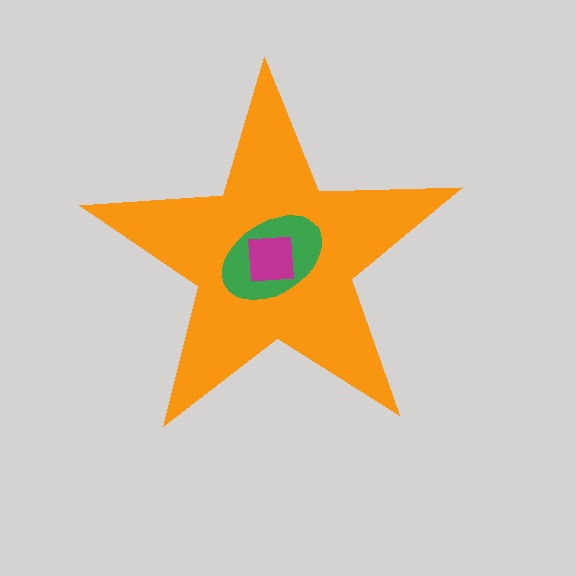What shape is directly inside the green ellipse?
The magenta square.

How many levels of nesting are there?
3.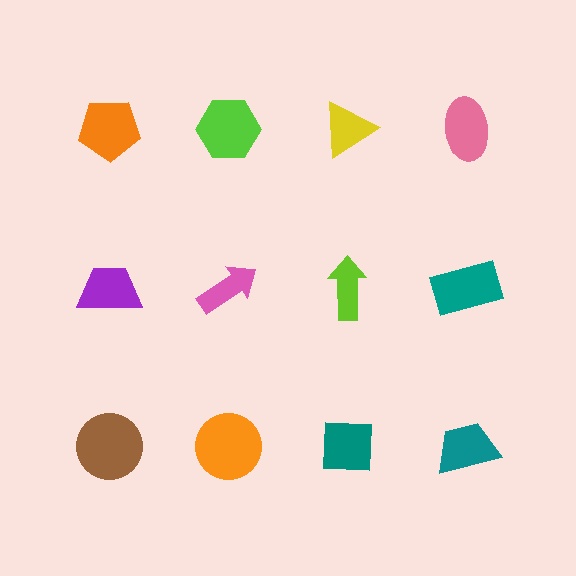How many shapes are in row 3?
4 shapes.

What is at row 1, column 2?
A lime hexagon.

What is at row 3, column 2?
An orange circle.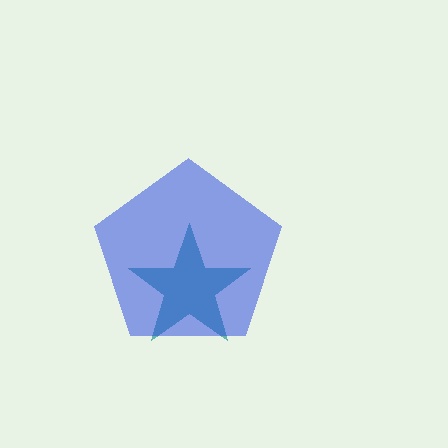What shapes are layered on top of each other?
The layered shapes are: a teal star, a blue pentagon.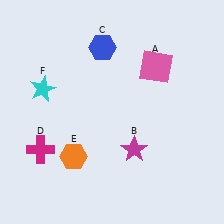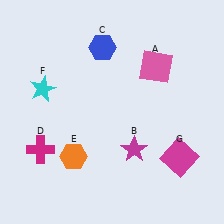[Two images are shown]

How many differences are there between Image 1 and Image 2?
There is 1 difference between the two images.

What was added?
A magenta square (G) was added in Image 2.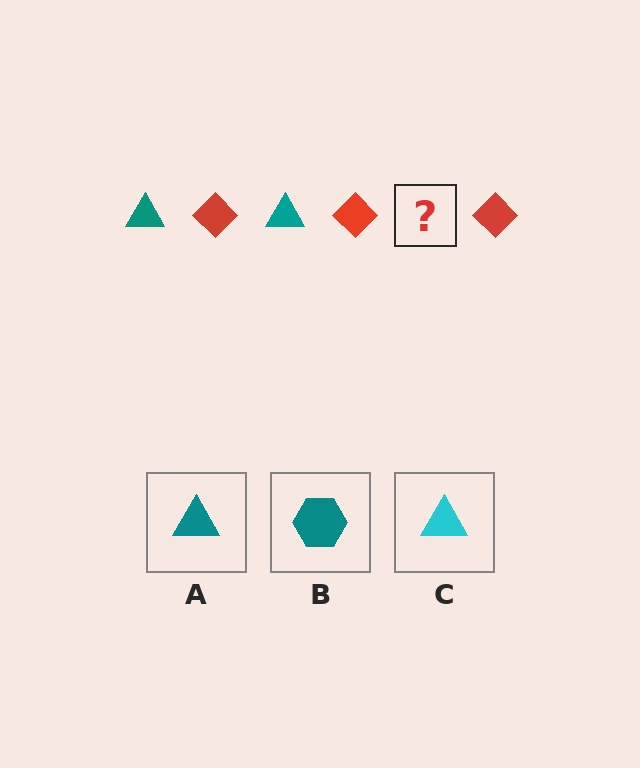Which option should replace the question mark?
Option A.